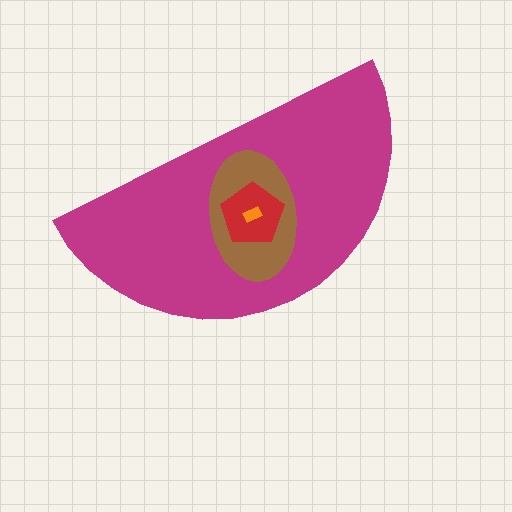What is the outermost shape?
The magenta semicircle.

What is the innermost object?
The orange rectangle.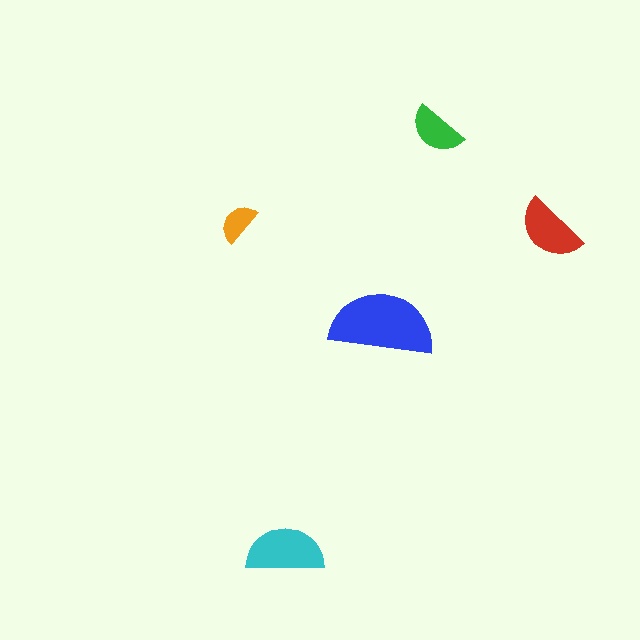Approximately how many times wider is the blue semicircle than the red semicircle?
About 1.5 times wider.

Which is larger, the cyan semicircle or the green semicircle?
The cyan one.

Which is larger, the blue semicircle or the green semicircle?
The blue one.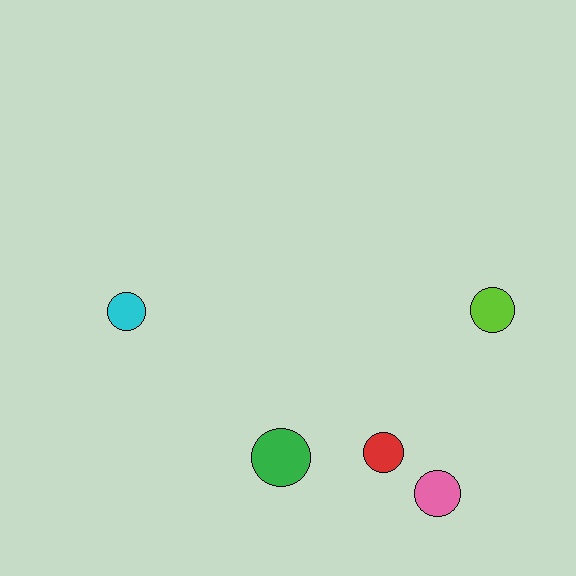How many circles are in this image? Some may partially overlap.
There are 5 circles.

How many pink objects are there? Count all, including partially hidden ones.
There is 1 pink object.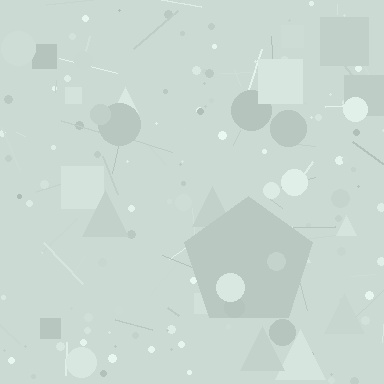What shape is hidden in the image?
A pentagon is hidden in the image.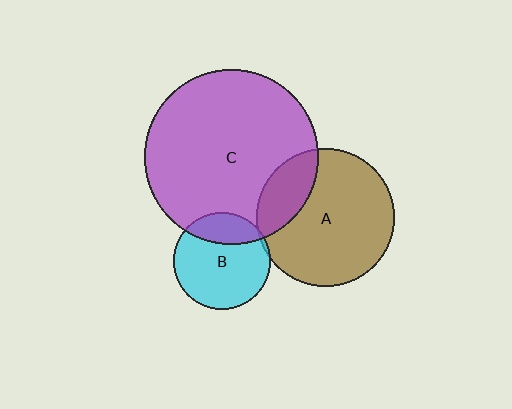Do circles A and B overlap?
Yes.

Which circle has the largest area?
Circle C (purple).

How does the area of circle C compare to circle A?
Approximately 1.6 times.